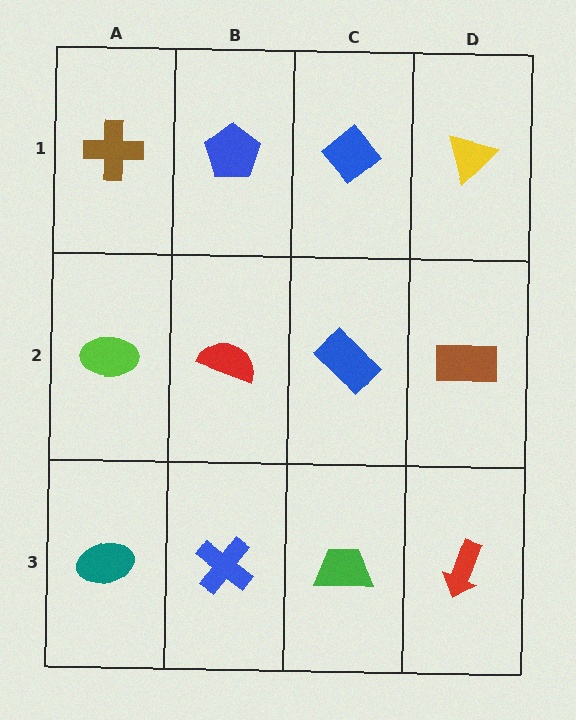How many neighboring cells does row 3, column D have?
2.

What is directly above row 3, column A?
A lime ellipse.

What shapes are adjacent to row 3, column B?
A red semicircle (row 2, column B), a teal ellipse (row 3, column A), a green trapezoid (row 3, column C).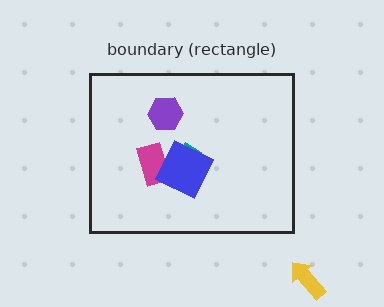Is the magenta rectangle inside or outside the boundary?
Inside.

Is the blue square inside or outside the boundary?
Inside.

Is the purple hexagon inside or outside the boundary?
Inside.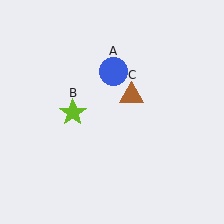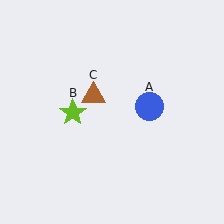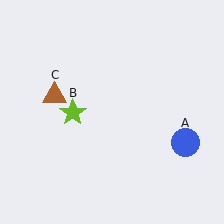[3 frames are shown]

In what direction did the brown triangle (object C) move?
The brown triangle (object C) moved left.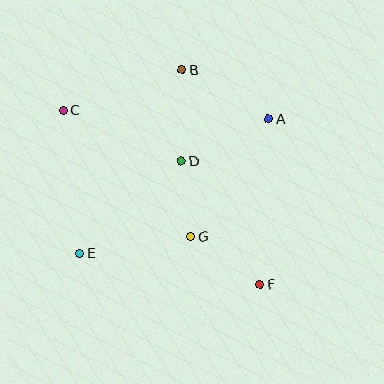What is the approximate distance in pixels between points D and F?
The distance between D and F is approximately 147 pixels.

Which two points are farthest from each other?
Points C and F are farthest from each other.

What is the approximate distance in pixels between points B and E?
The distance between B and E is approximately 210 pixels.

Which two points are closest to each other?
Points D and G are closest to each other.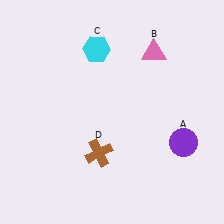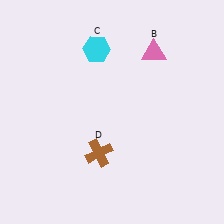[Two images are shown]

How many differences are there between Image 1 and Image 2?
There is 1 difference between the two images.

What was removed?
The purple circle (A) was removed in Image 2.